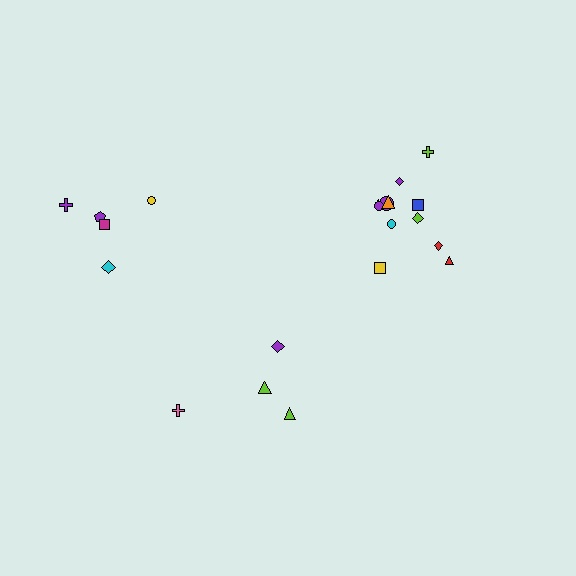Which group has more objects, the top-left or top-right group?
The top-right group.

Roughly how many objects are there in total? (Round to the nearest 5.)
Roughly 20 objects in total.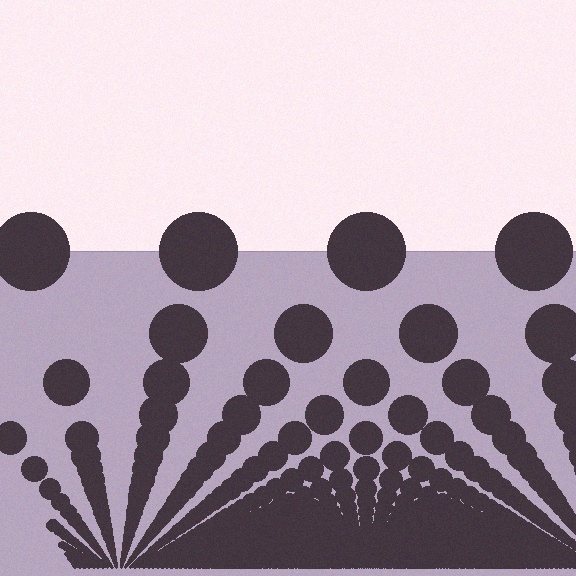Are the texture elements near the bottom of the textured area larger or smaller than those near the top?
Smaller. The gradient is inverted — elements near the bottom are smaller and denser.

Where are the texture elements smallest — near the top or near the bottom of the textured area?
Near the bottom.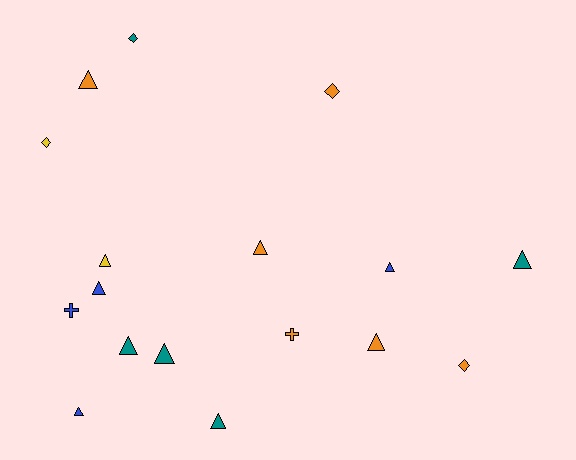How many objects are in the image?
There are 17 objects.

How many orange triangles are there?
There are 3 orange triangles.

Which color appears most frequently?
Orange, with 6 objects.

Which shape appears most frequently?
Triangle, with 11 objects.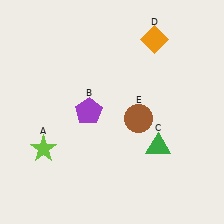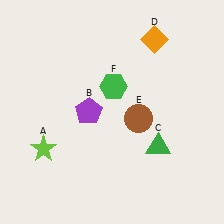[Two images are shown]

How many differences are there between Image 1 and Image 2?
There is 1 difference between the two images.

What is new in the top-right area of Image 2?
A green hexagon (F) was added in the top-right area of Image 2.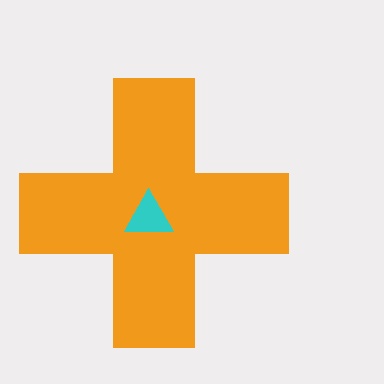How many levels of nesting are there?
2.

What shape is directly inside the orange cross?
The cyan triangle.